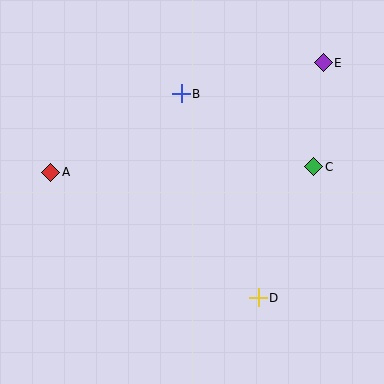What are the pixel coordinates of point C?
Point C is at (314, 167).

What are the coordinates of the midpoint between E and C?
The midpoint between E and C is at (318, 115).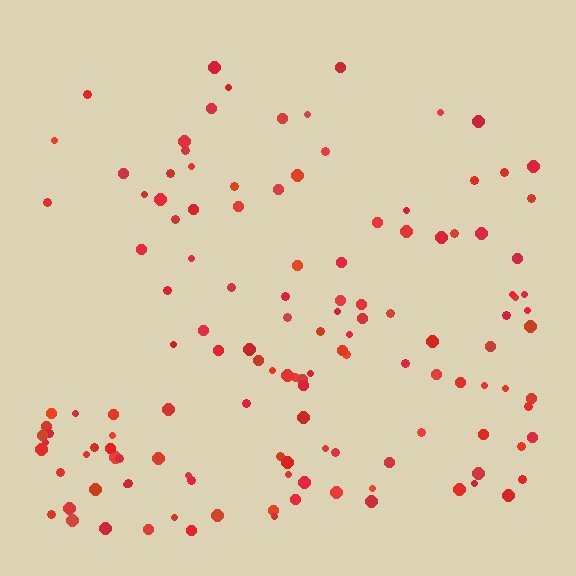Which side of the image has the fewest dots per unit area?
The top.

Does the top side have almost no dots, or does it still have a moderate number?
Still a moderate number, just noticeably fewer than the bottom.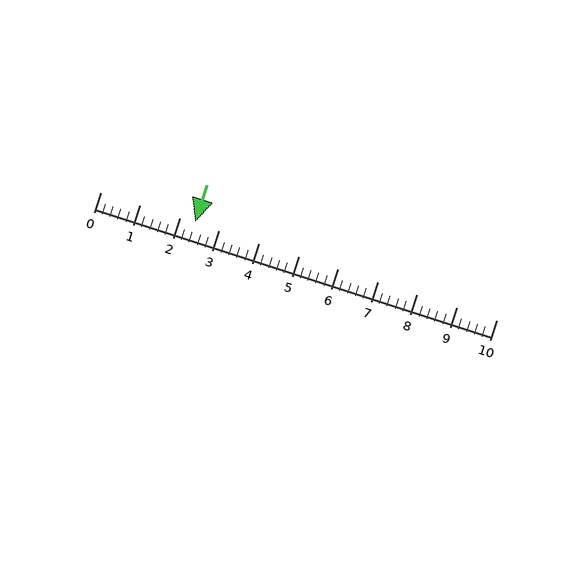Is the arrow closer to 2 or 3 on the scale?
The arrow is closer to 2.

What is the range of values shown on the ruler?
The ruler shows values from 0 to 10.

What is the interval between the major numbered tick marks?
The major tick marks are spaced 1 units apart.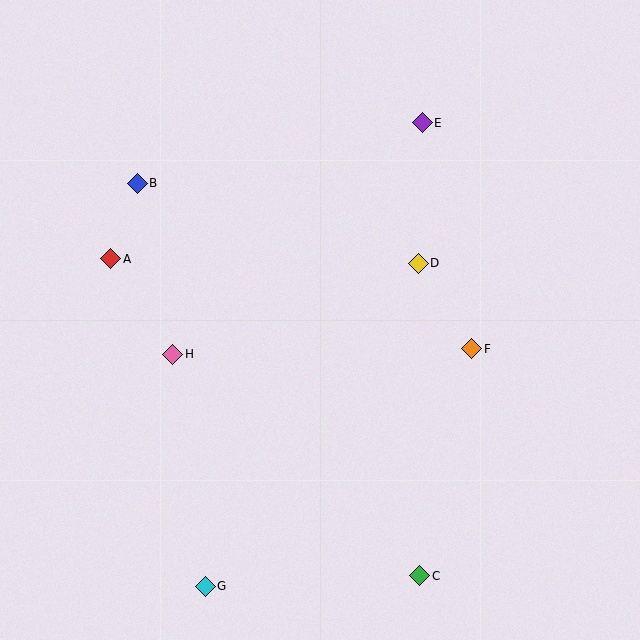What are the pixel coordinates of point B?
Point B is at (137, 183).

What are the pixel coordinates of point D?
Point D is at (418, 263).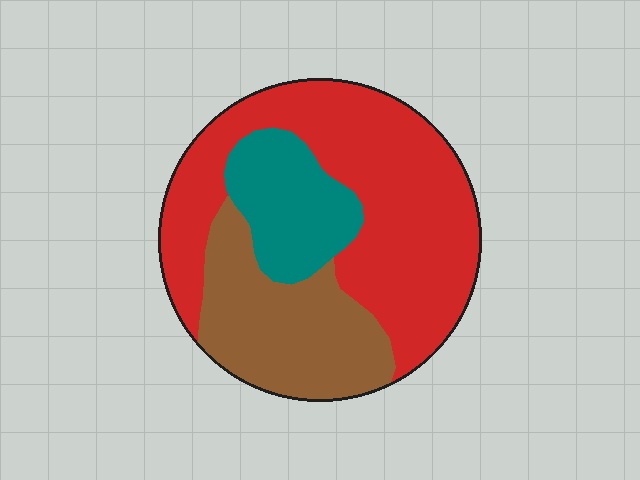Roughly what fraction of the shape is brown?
Brown takes up between a sixth and a third of the shape.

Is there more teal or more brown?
Brown.